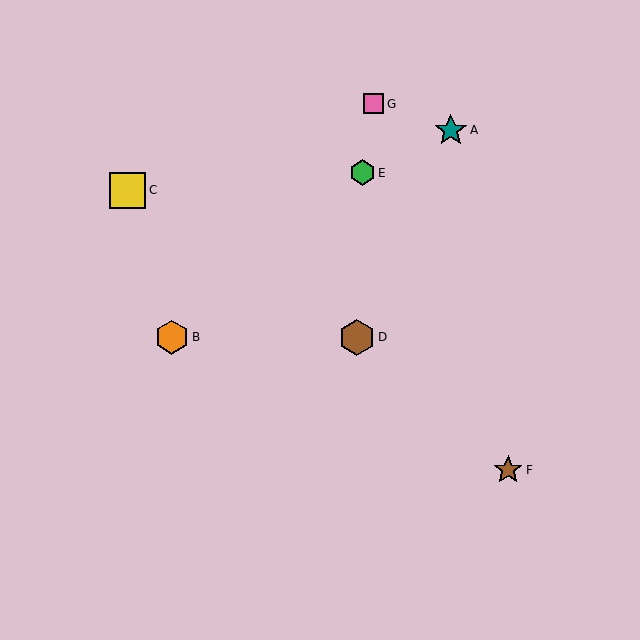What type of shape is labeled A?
Shape A is a teal star.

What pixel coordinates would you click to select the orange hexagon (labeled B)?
Click at (172, 337) to select the orange hexagon B.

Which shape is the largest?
The yellow square (labeled C) is the largest.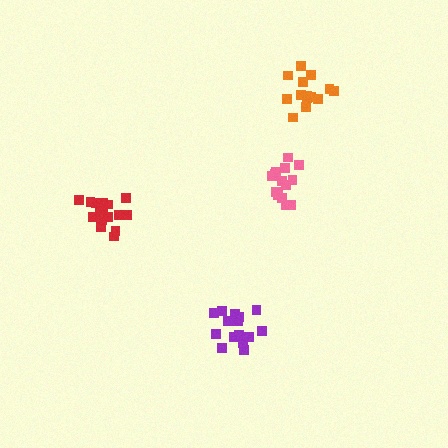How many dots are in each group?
Group 1: 14 dots, Group 2: 18 dots, Group 3: 16 dots, Group 4: 14 dots (62 total).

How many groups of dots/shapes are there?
There are 4 groups.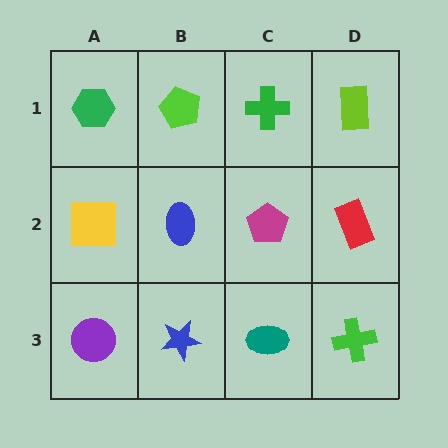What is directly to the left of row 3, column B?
A purple circle.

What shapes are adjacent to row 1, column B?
A blue ellipse (row 2, column B), a green hexagon (row 1, column A), a green cross (row 1, column C).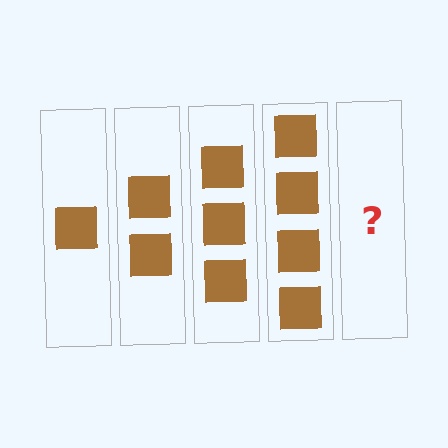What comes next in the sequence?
The next element should be 5 squares.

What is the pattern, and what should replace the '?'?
The pattern is that each step adds one more square. The '?' should be 5 squares.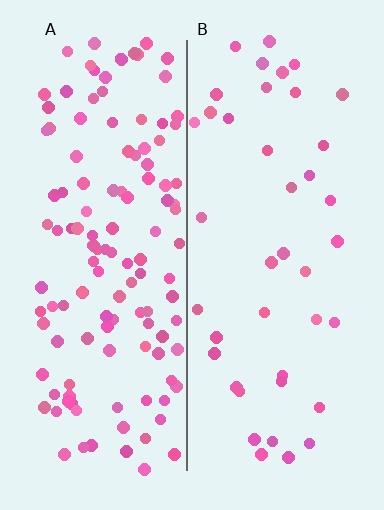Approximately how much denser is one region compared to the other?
Approximately 3.1× — region A over region B.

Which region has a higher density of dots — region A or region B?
A (the left).